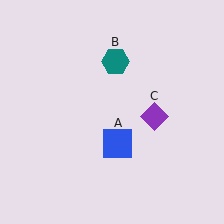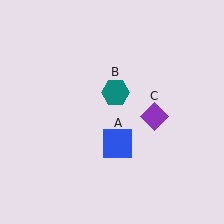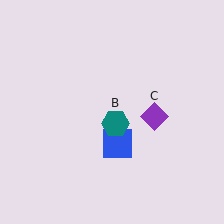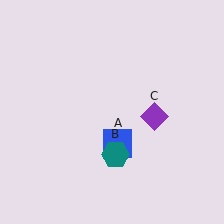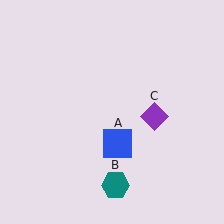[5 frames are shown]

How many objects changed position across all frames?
1 object changed position: teal hexagon (object B).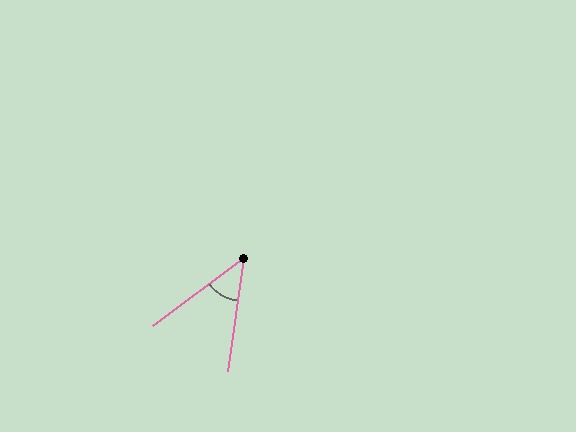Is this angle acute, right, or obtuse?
It is acute.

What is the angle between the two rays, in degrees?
Approximately 45 degrees.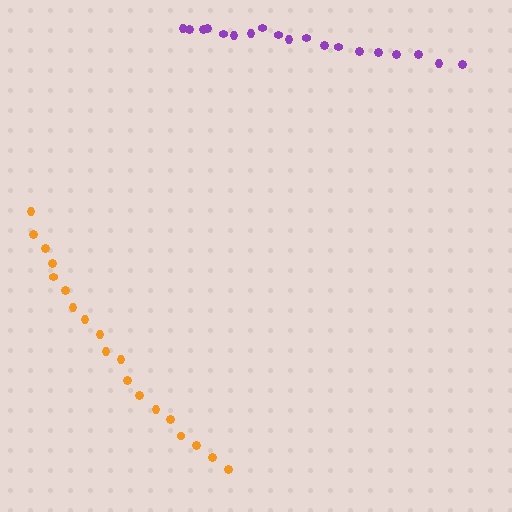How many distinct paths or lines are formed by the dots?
There are 2 distinct paths.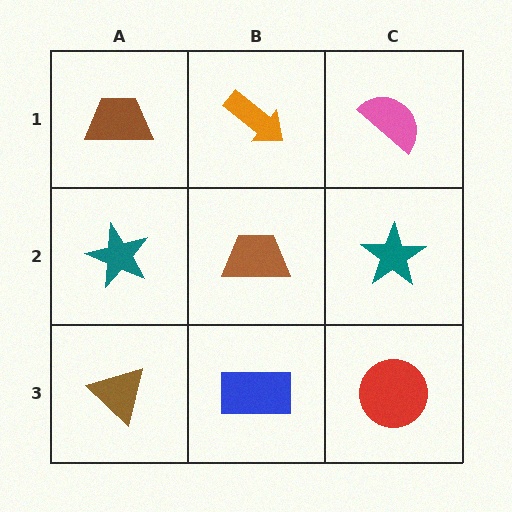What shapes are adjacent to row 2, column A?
A brown trapezoid (row 1, column A), a brown triangle (row 3, column A), a brown trapezoid (row 2, column B).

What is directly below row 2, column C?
A red circle.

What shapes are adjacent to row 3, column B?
A brown trapezoid (row 2, column B), a brown triangle (row 3, column A), a red circle (row 3, column C).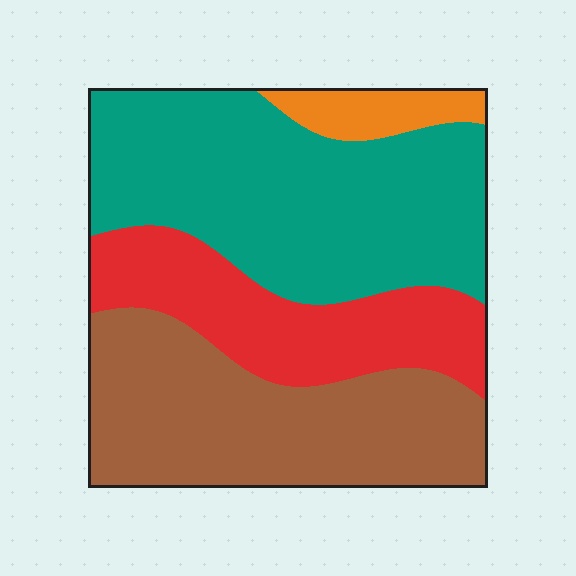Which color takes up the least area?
Orange, at roughly 5%.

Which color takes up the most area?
Teal, at roughly 40%.